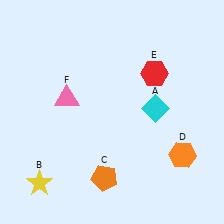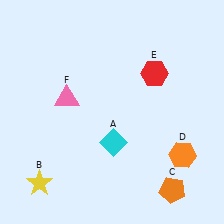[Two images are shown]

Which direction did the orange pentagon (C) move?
The orange pentagon (C) moved right.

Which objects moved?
The objects that moved are: the cyan diamond (A), the orange pentagon (C).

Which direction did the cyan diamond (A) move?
The cyan diamond (A) moved left.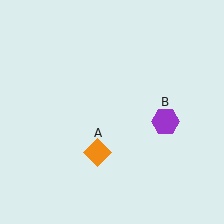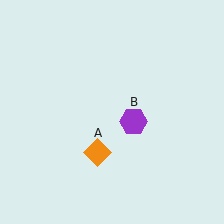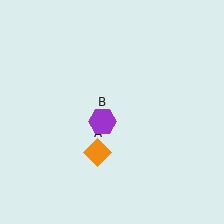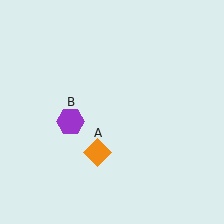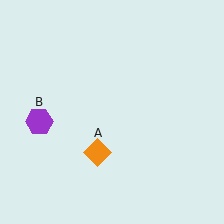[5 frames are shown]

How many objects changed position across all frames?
1 object changed position: purple hexagon (object B).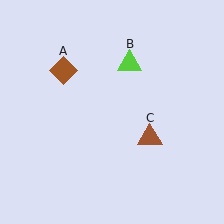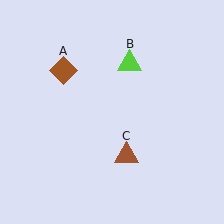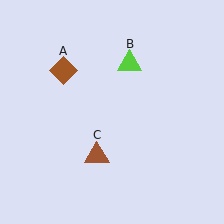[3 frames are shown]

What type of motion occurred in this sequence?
The brown triangle (object C) rotated clockwise around the center of the scene.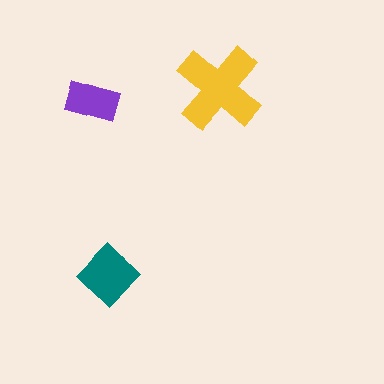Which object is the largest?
The yellow cross.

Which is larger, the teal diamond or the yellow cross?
The yellow cross.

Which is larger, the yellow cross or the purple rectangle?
The yellow cross.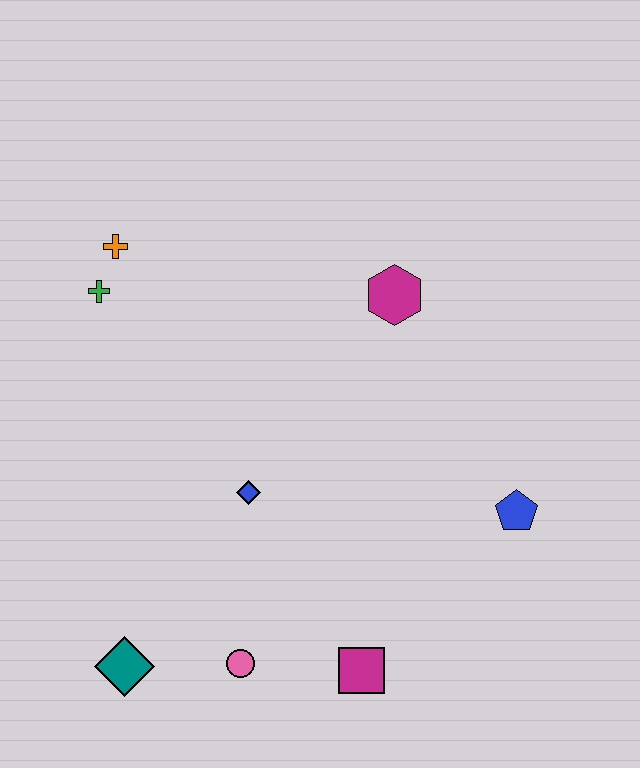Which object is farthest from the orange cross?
The magenta square is farthest from the orange cross.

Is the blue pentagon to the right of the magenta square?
Yes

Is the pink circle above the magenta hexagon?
No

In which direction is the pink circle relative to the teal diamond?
The pink circle is to the right of the teal diamond.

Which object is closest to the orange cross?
The green cross is closest to the orange cross.